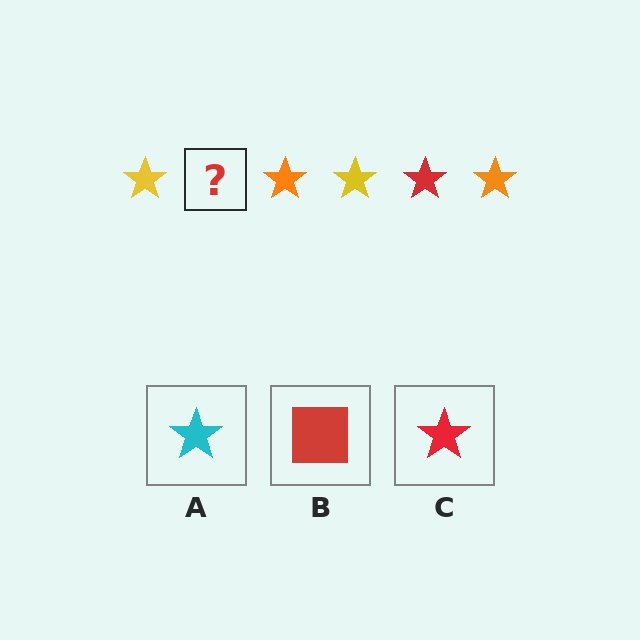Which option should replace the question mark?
Option C.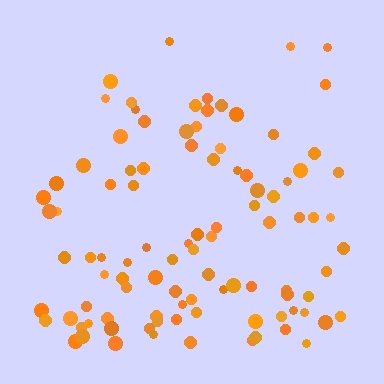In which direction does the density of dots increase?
From top to bottom, with the bottom side densest.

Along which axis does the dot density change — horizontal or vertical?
Vertical.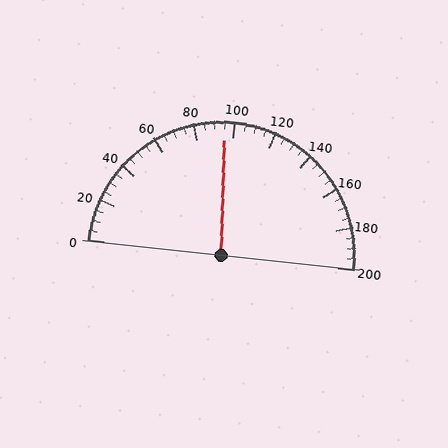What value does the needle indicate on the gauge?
The needle indicates approximately 95.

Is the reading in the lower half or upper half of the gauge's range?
The reading is in the lower half of the range (0 to 200).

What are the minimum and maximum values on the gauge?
The gauge ranges from 0 to 200.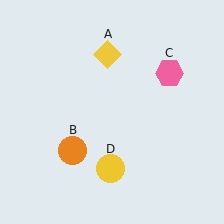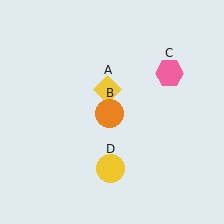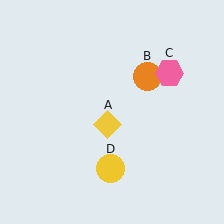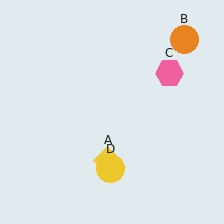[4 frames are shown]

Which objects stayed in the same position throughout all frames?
Pink hexagon (object C) and yellow circle (object D) remained stationary.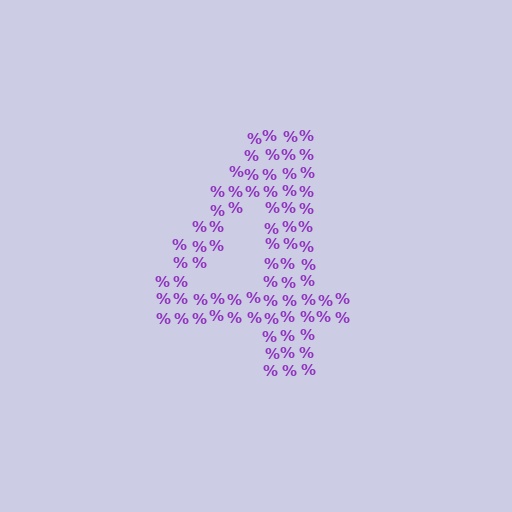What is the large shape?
The large shape is the digit 4.